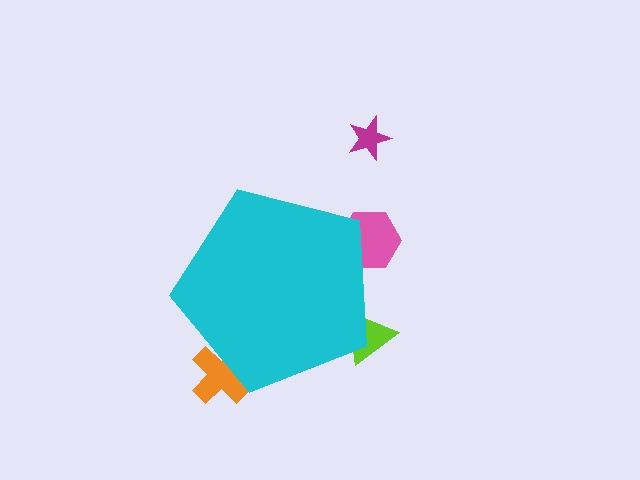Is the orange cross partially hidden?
Yes, the orange cross is partially hidden behind the cyan pentagon.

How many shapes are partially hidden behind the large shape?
3 shapes are partially hidden.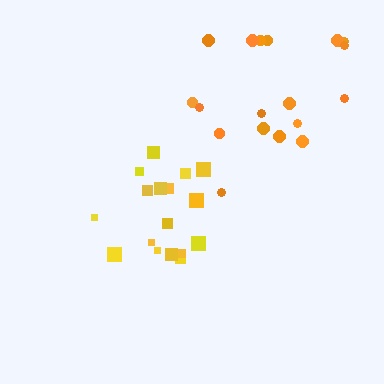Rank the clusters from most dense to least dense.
yellow, orange.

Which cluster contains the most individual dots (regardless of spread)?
Orange (20).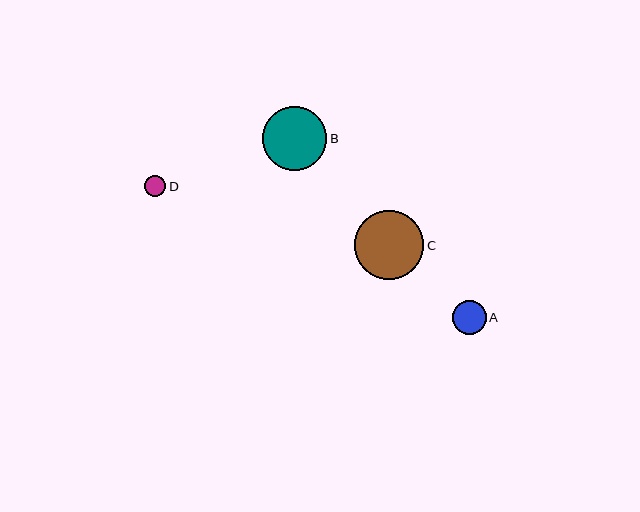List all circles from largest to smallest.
From largest to smallest: C, B, A, D.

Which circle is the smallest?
Circle D is the smallest with a size of approximately 21 pixels.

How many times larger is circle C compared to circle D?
Circle C is approximately 3.3 times the size of circle D.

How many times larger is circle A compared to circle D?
Circle A is approximately 1.6 times the size of circle D.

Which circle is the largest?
Circle C is the largest with a size of approximately 69 pixels.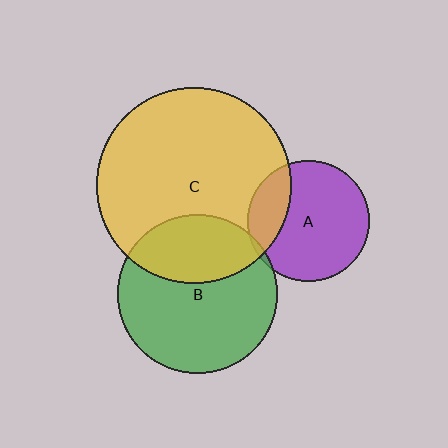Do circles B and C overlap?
Yes.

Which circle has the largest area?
Circle C (yellow).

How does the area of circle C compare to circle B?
Approximately 1.5 times.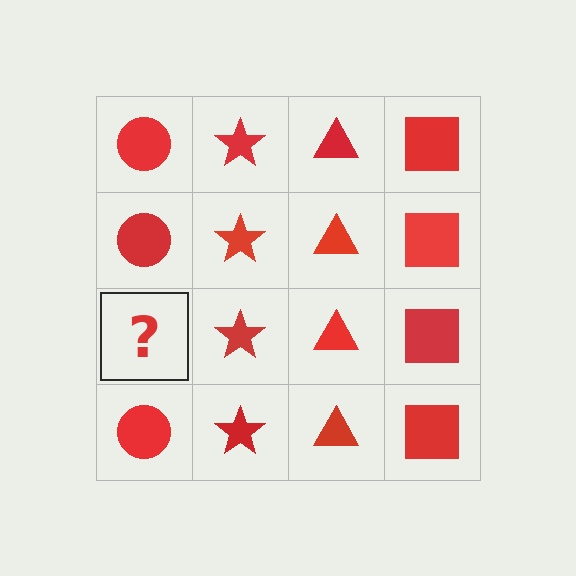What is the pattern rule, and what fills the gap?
The rule is that each column has a consistent shape. The gap should be filled with a red circle.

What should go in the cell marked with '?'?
The missing cell should contain a red circle.